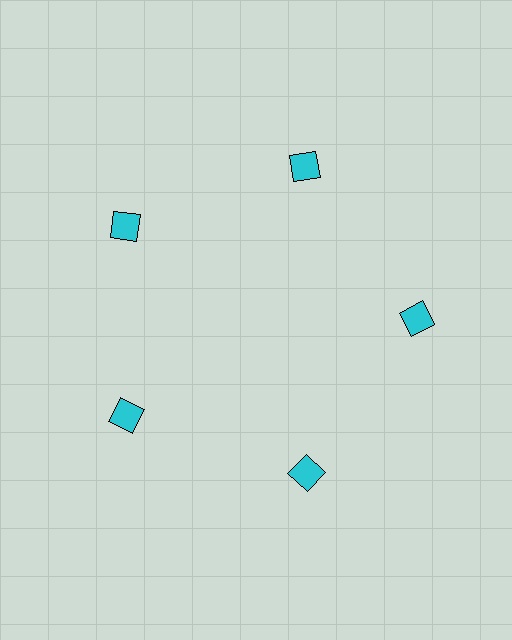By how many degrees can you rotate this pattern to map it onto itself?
The pattern maps onto itself every 72 degrees of rotation.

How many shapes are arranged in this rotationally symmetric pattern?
There are 5 shapes, arranged in 5 groups of 1.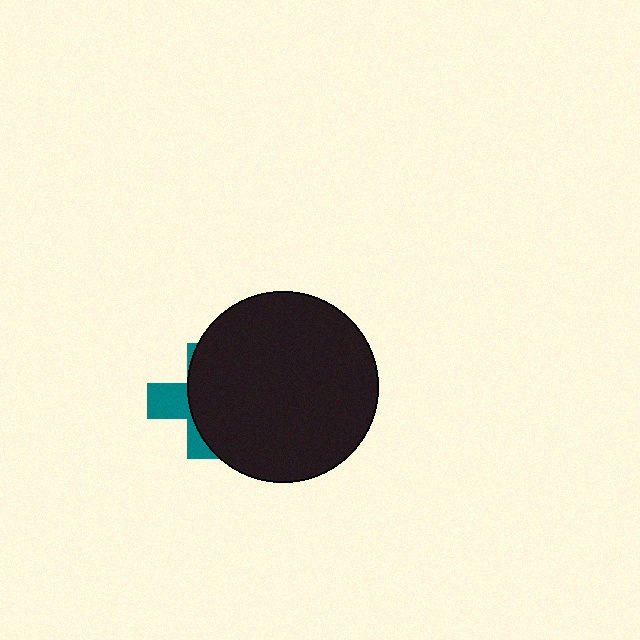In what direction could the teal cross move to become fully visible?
The teal cross could move left. That would shift it out from behind the black circle entirely.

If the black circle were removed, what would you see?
You would see the complete teal cross.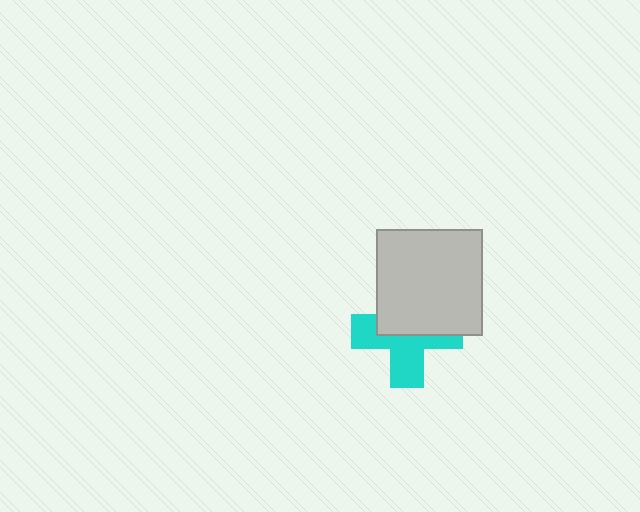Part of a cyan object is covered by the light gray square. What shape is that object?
It is a cross.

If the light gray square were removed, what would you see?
You would see the complete cyan cross.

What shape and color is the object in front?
The object in front is a light gray square.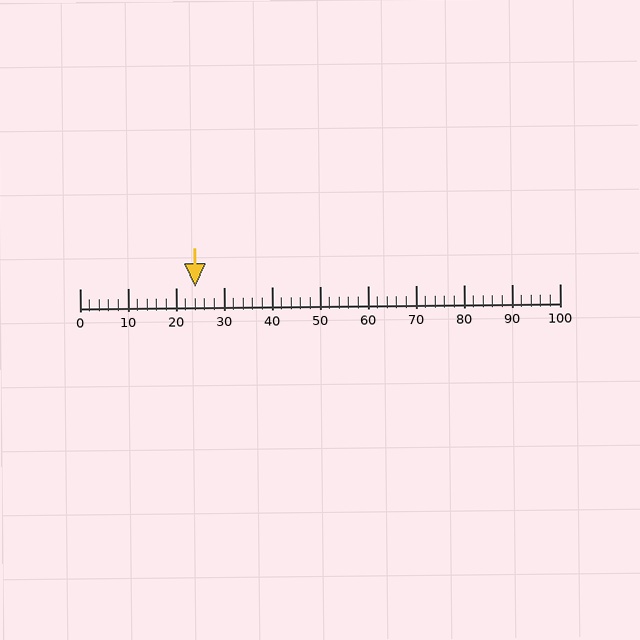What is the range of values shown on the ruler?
The ruler shows values from 0 to 100.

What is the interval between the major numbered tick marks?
The major tick marks are spaced 10 units apart.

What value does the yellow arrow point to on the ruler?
The yellow arrow points to approximately 24.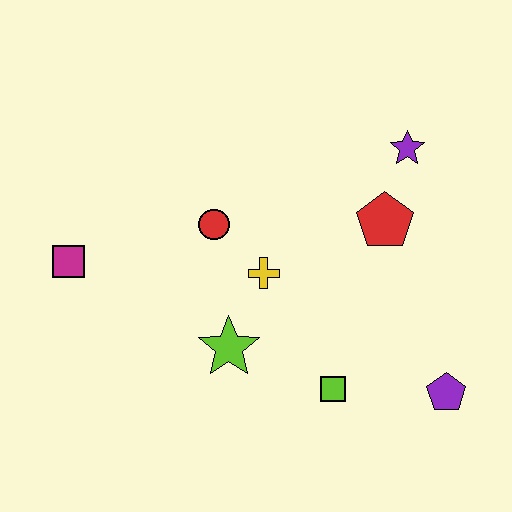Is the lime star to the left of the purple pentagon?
Yes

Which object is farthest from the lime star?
The purple star is farthest from the lime star.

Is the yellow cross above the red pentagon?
No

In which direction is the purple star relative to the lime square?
The purple star is above the lime square.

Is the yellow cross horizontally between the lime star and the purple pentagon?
Yes